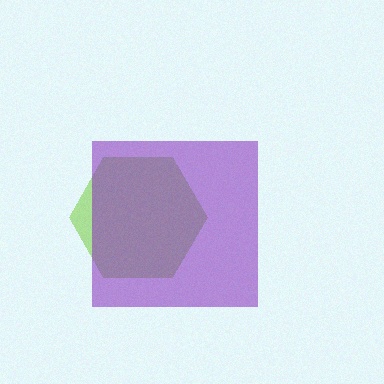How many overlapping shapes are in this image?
There are 2 overlapping shapes in the image.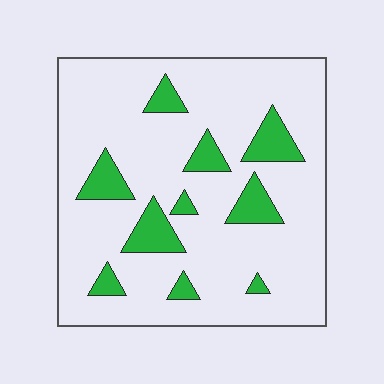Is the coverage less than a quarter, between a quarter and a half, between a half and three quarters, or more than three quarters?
Less than a quarter.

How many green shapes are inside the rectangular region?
10.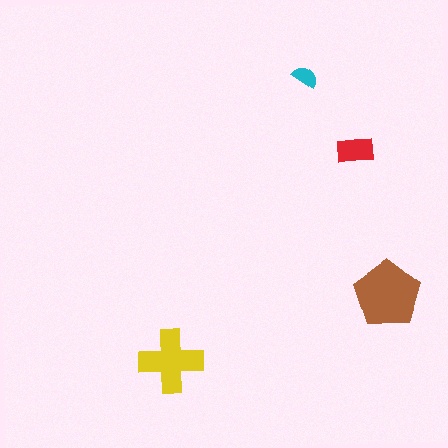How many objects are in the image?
There are 4 objects in the image.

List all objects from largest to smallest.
The brown pentagon, the yellow cross, the red rectangle, the cyan semicircle.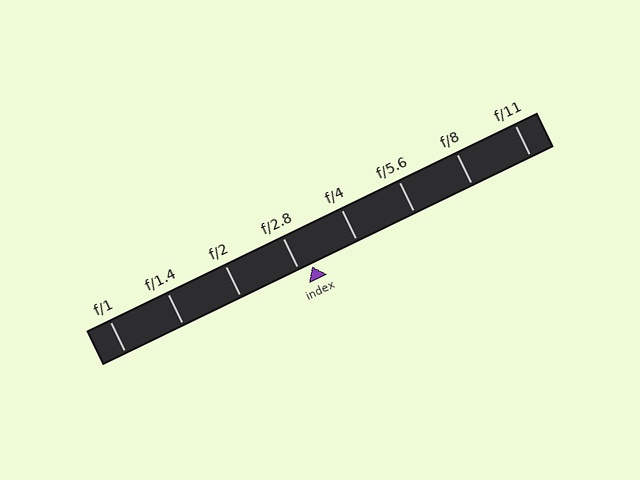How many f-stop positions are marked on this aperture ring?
There are 8 f-stop positions marked.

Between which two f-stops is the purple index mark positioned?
The index mark is between f/2.8 and f/4.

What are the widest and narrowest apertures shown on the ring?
The widest aperture shown is f/1 and the narrowest is f/11.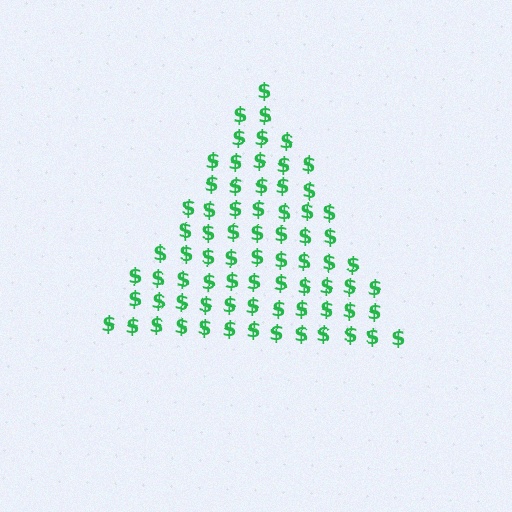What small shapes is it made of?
It is made of small dollar signs.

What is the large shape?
The large shape is a triangle.